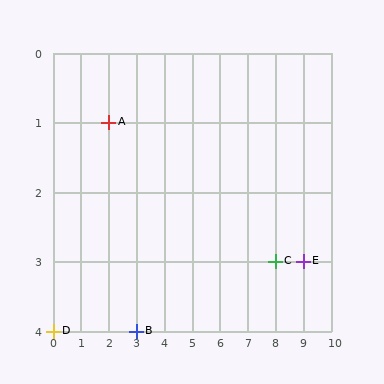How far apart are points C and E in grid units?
Points C and E are 1 column apart.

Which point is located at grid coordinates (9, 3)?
Point E is at (9, 3).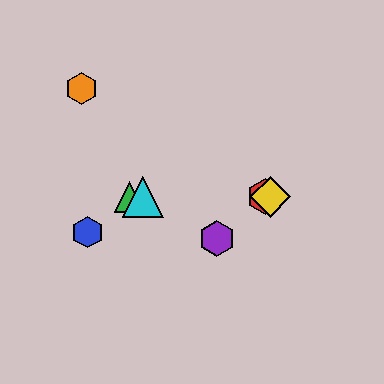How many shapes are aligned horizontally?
4 shapes (the red hexagon, the green triangle, the yellow diamond, the cyan triangle) are aligned horizontally.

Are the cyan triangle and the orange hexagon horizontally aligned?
No, the cyan triangle is at y≈197 and the orange hexagon is at y≈89.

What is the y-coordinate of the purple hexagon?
The purple hexagon is at y≈239.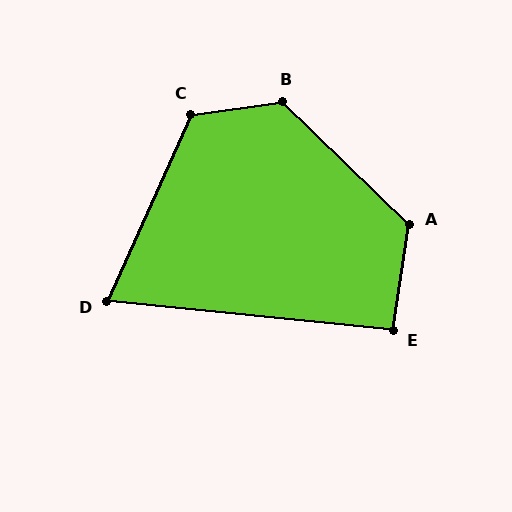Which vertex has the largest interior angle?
B, at approximately 128 degrees.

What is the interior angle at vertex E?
Approximately 93 degrees (approximately right).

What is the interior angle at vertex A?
Approximately 126 degrees (obtuse).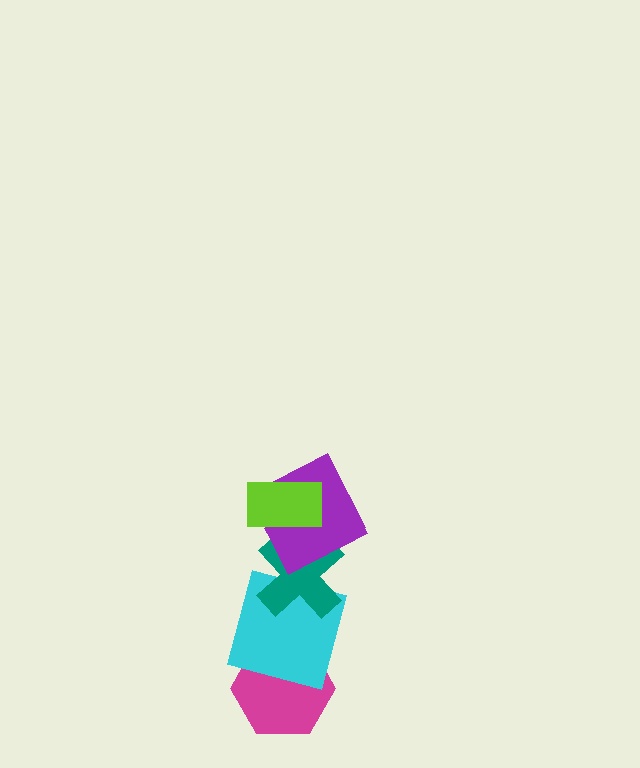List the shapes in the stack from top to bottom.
From top to bottom: the lime rectangle, the purple square, the teal cross, the cyan square, the magenta hexagon.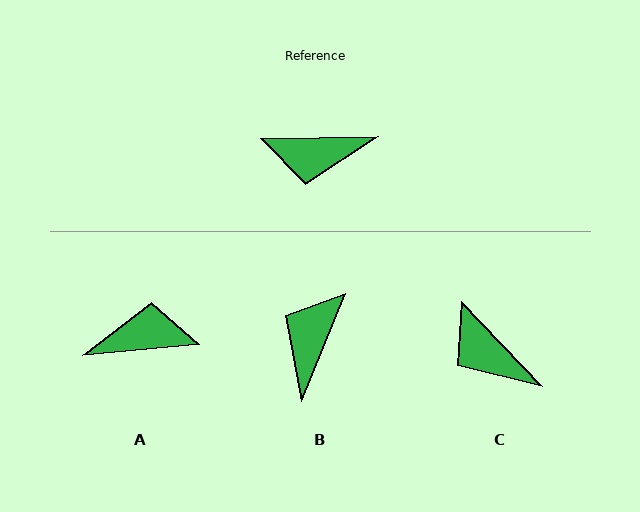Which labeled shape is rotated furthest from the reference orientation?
A, about 175 degrees away.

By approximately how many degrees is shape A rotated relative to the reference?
Approximately 175 degrees clockwise.